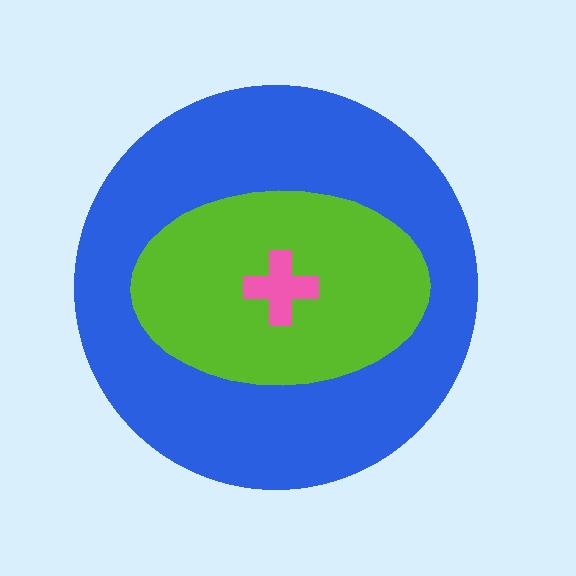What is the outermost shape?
The blue circle.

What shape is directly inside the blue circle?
The lime ellipse.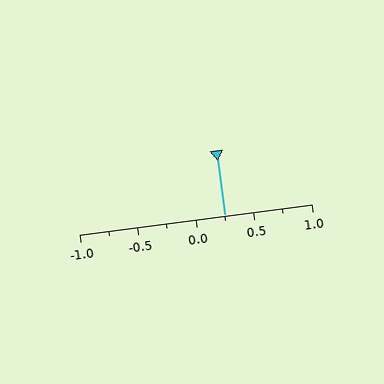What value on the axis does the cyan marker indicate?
The marker indicates approximately 0.25.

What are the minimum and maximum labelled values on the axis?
The axis runs from -1.0 to 1.0.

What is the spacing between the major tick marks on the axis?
The major ticks are spaced 0.5 apart.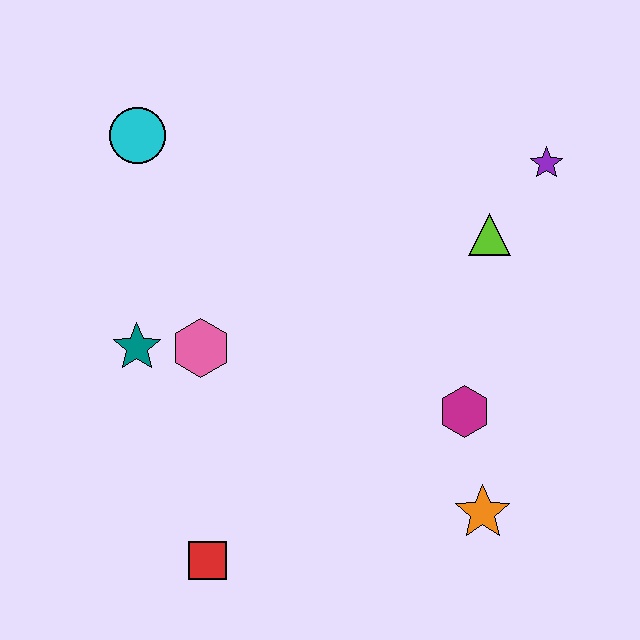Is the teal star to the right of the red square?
No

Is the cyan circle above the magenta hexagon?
Yes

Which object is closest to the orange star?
The magenta hexagon is closest to the orange star.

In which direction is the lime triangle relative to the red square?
The lime triangle is above the red square.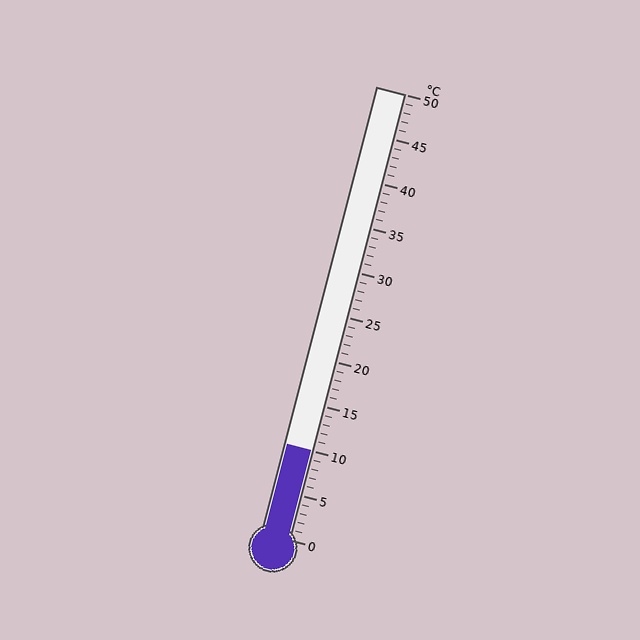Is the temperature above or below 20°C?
The temperature is below 20°C.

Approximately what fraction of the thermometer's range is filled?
The thermometer is filled to approximately 20% of its range.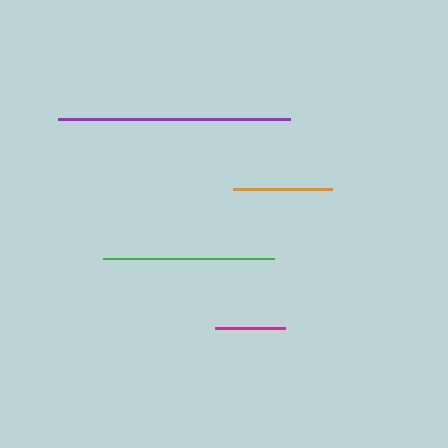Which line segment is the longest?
The purple line is the longest at approximately 232 pixels.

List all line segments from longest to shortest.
From longest to shortest: purple, green, orange, magenta.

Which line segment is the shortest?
The magenta line is the shortest at approximately 70 pixels.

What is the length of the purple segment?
The purple segment is approximately 232 pixels long.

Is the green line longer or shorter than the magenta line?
The green line is longer than the magenta line.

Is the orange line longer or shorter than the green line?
The green line is longer than the orange line.